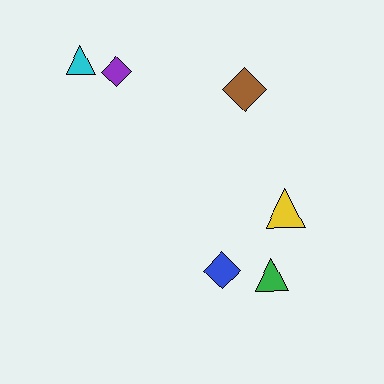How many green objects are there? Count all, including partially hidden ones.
There is 1 green object.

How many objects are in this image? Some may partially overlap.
There are 6 objects.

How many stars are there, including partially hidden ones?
There are no stars.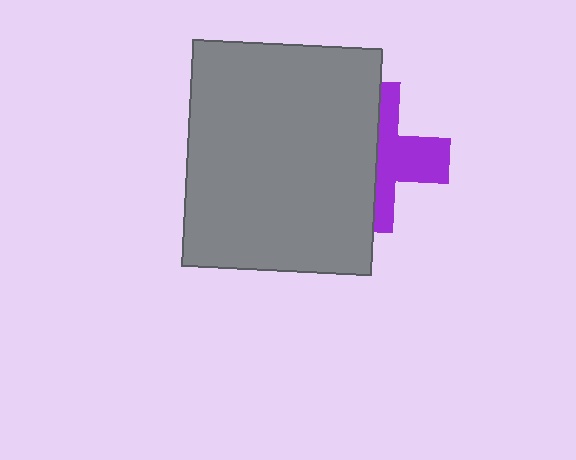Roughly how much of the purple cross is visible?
About half of it is visible (roughly 46%).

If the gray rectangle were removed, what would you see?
You would see the complete purple cross.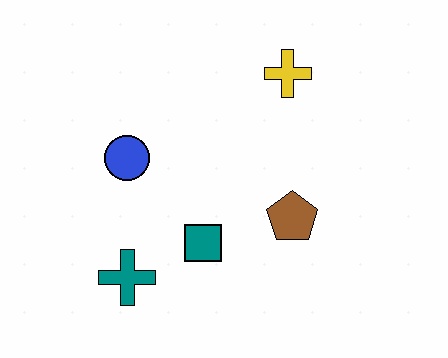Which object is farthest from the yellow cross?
The teal cross is farthest from the yellow cross.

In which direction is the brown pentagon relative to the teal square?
The brown pentagon is to the right of the teal square.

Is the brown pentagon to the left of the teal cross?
No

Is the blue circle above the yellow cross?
No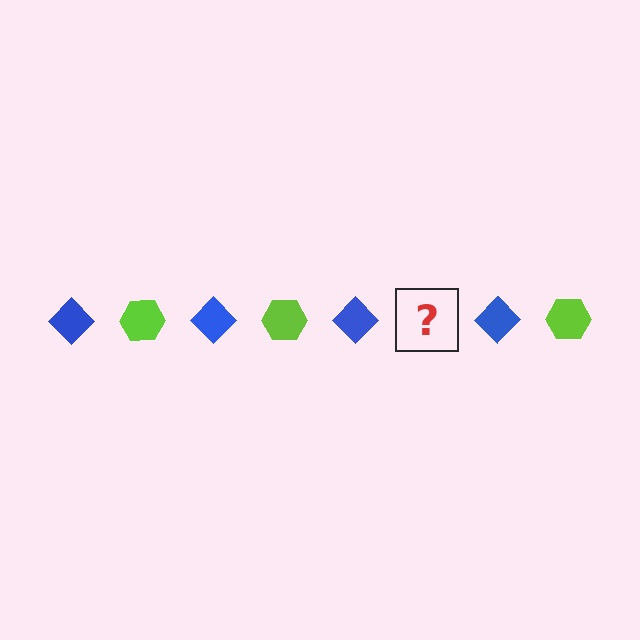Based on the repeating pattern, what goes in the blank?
The blank should be a lime hexagon.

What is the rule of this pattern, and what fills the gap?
The rule is that the pattern alternates between blue diamond and lime hexagon. The gap should be filled with a lime hexagon.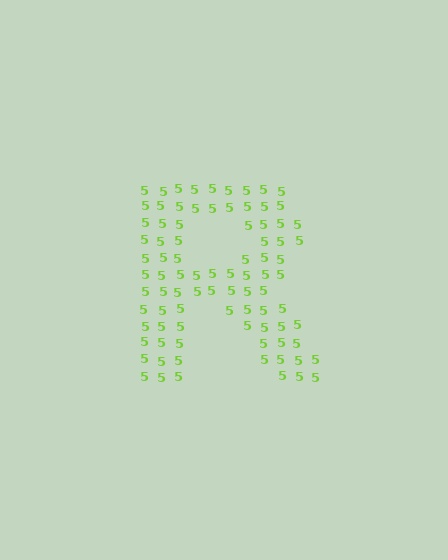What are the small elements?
The small elements are digit 5's.